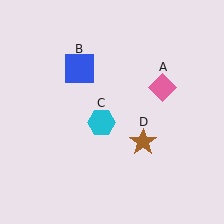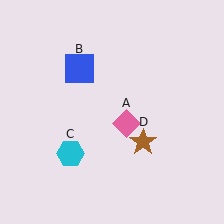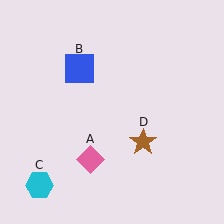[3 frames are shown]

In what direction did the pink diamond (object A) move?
The pink diamond (object A) moved down and to the left.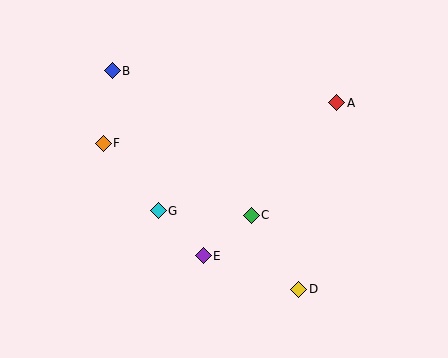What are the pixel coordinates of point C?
Point C is at (251, 215).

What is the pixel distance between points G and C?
The distance between G and C is 93 pixels.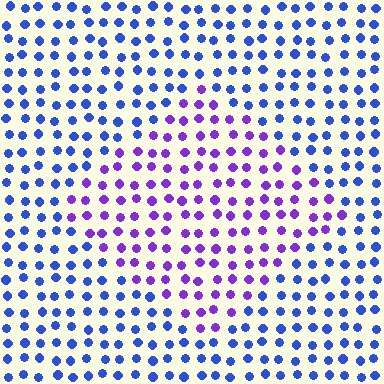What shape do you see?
I see a diamond.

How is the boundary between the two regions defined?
The boundary is defined purely by a slight shift in hue (about 44 degrees). Spacing, size, and orientation are identical on both sides.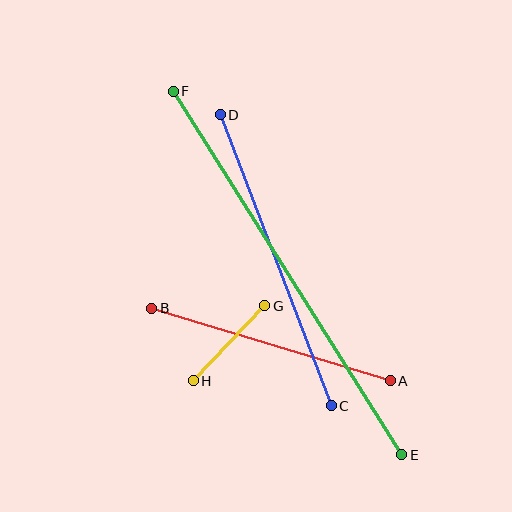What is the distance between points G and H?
The distance is approximately 103 pixels.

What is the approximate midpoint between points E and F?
The midpoint is at approximately (288, 273) pixels.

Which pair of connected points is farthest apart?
Points E and F are farthest apart.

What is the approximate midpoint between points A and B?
The midpoint is at approximately (271, 345) pixels.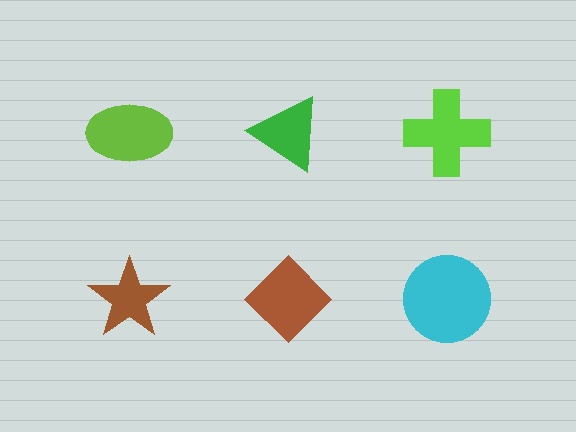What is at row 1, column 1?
A lime ellipse.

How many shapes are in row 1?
3 shapes.